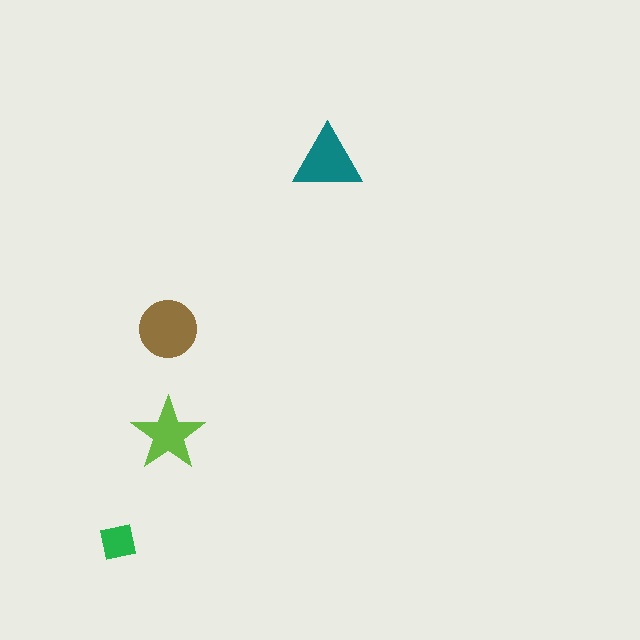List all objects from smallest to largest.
The green square, the lime star, the teal triangle, the brown circle.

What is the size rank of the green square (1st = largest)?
4th.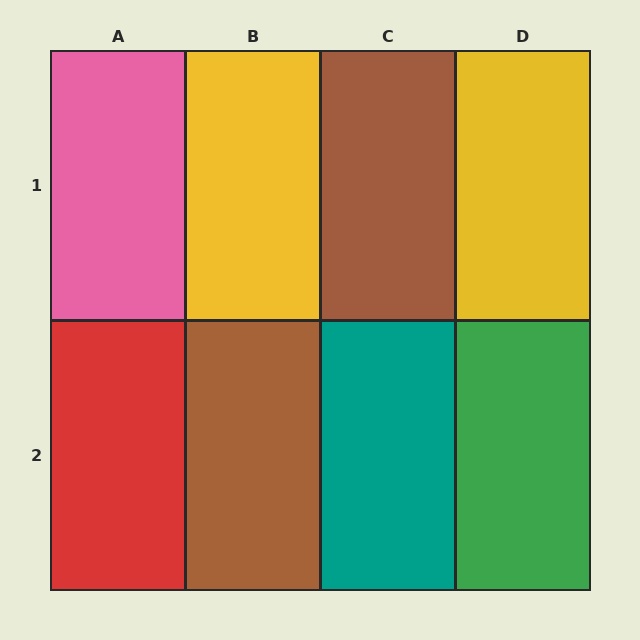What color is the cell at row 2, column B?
Brown.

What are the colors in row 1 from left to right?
Pink, yellow, brown, yellow.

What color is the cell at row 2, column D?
Green.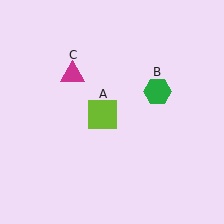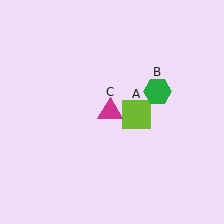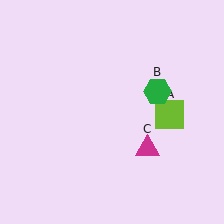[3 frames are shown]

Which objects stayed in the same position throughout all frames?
Green hexagon (object B) remained stationary.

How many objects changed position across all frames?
2 objects changed position: lime square (object A), magenta triangle (object C).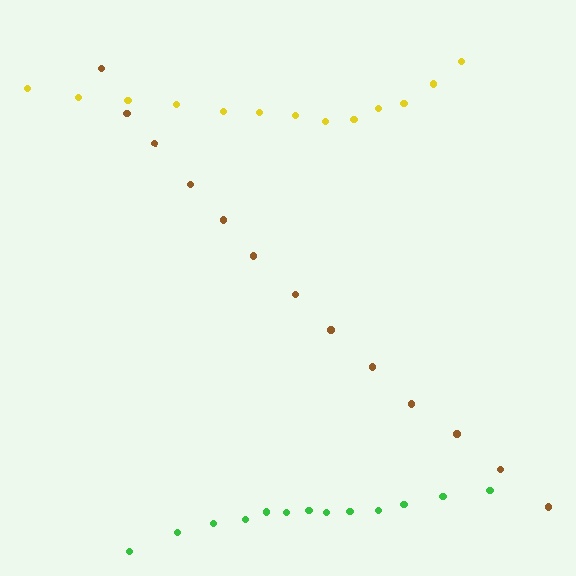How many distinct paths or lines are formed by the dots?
There are 3 distinct paths.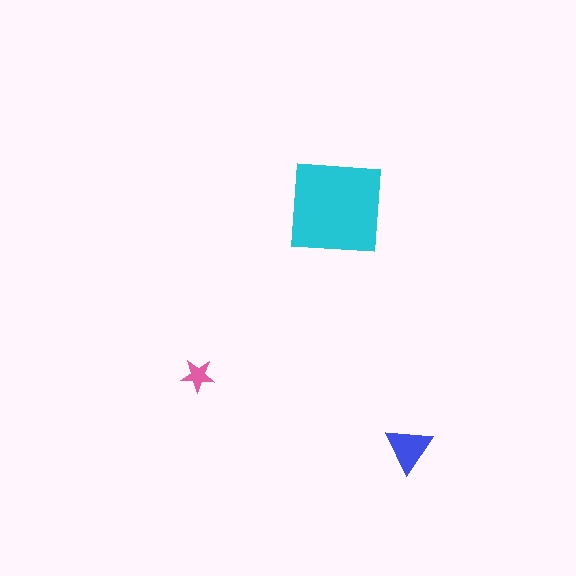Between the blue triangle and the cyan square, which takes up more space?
The cyan square.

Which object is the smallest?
The pink star.